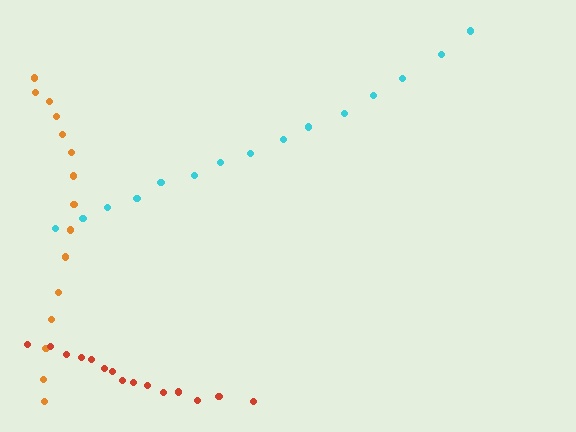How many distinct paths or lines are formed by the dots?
There are 3 distinct paths.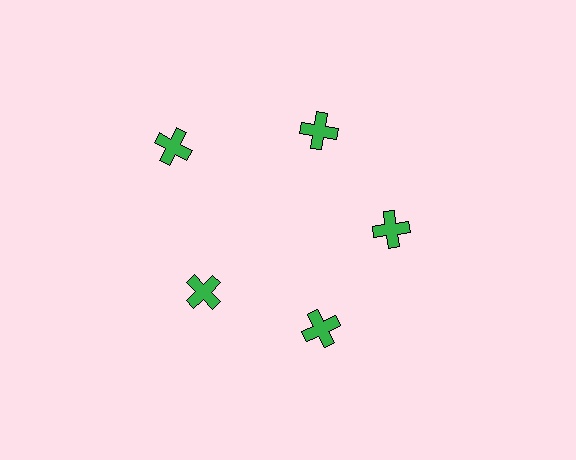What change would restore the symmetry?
The symmetry would be restored by moving it inward, back onto the ring so that all 5 crosses sit at equal angles and equal distance from the center.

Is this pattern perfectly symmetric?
No. The 5 green crosses are arranged in a ring, but one element near the 10 o'clock position is pushed outward from the center, breaking the 5-fold rotational symmetry.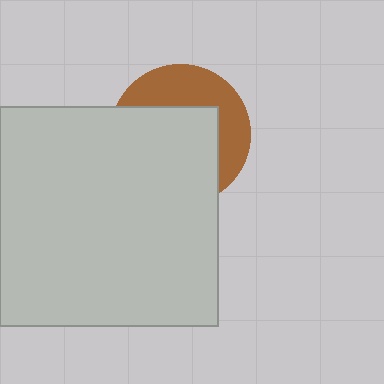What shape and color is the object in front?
The object in front is a light gray square.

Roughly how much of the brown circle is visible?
A small part of it is visible (roughly 38%).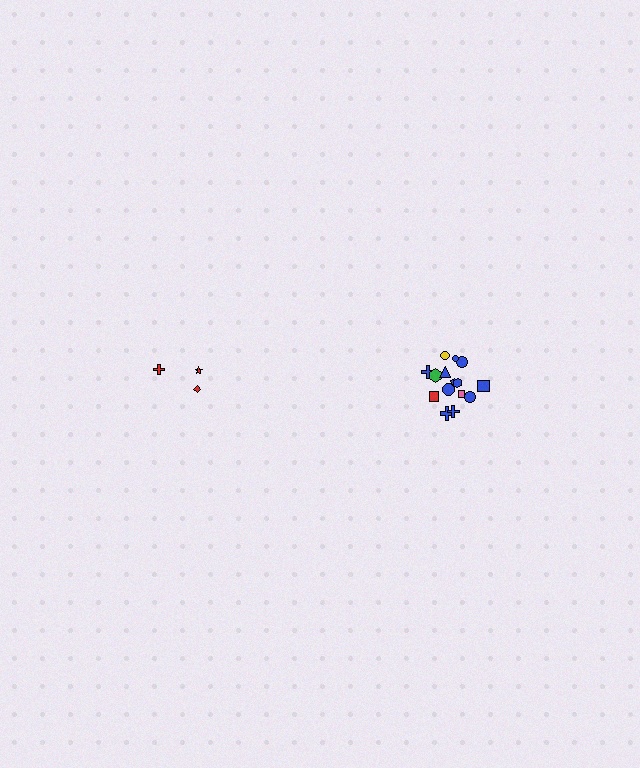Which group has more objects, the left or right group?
The right group.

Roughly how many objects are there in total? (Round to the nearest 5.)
Roughly 20 objects in total.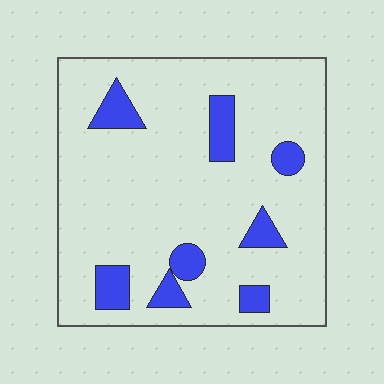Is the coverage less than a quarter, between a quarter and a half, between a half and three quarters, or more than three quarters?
Less than a quarter.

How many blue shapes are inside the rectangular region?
8.